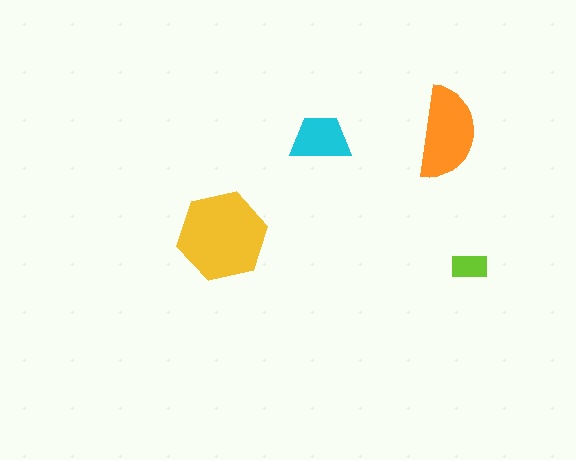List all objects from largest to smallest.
The yellow hexagon, the orange semicircle, the cyan trapezoid, the lime rectangle.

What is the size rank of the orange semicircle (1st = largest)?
2nd.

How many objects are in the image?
There are 4 objects in the image.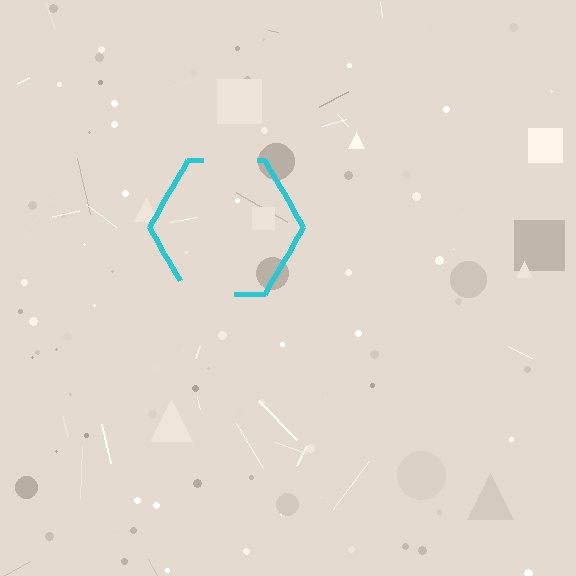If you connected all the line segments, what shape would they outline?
They would outline a hexagon.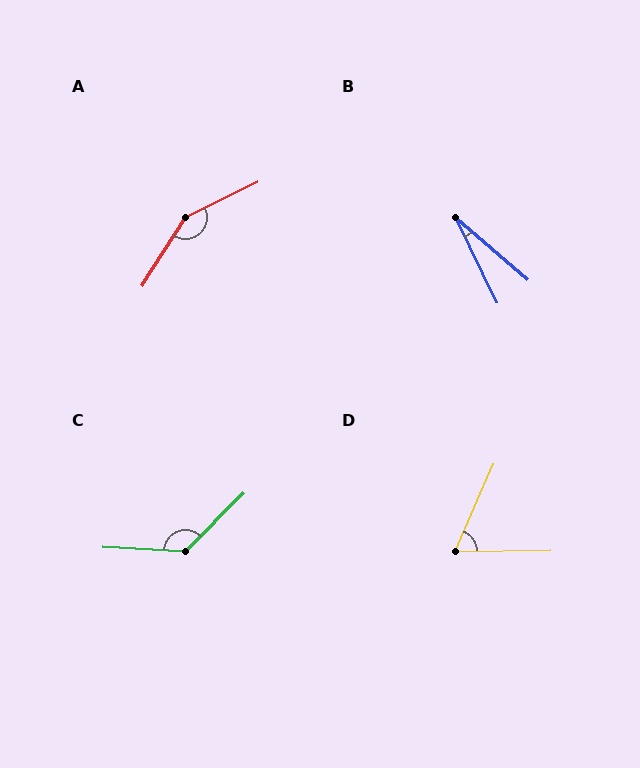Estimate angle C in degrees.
Approximately 132 degrees.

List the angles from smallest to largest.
B (24°), D (65°), C (132°), A (148°).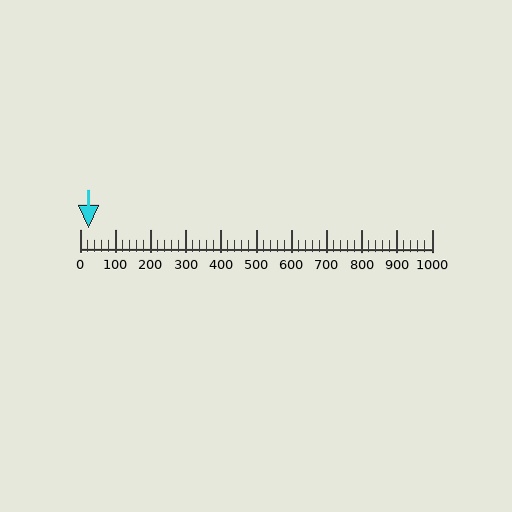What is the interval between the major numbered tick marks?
The major tick marks are spaced 100 units apart.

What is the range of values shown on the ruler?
The ruler shows values from 0 to 1000.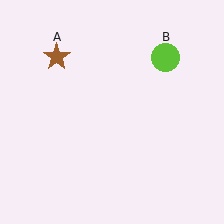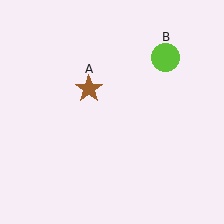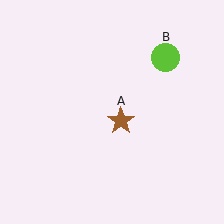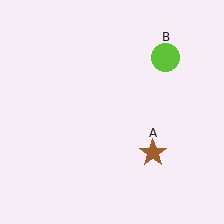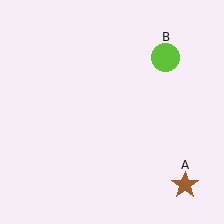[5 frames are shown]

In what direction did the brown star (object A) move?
The brown star (object A) moved down and to the right.